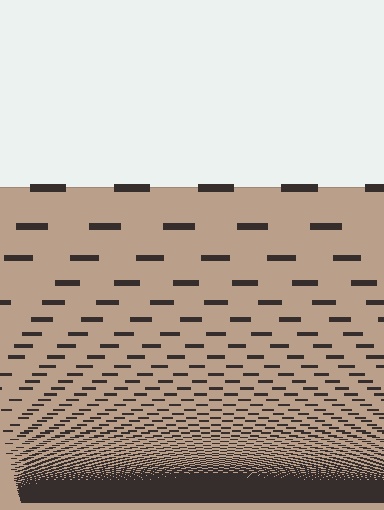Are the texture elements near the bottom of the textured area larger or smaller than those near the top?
Smaller. The gradient is inverted — elements near the bottom are smaller and denser.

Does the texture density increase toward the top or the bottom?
Density increases toward the bottom.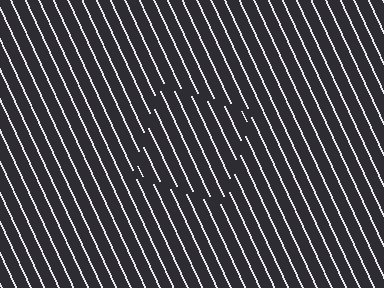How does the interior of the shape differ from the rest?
The interior of the shape contains the same grating, shifted by half a period — the contour is defined by the phase discontinuity where line-ends from the inner and outer gratings abut.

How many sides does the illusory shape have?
4 sides — the line-ends trace a square.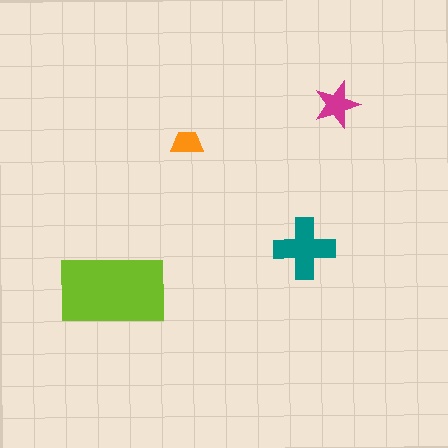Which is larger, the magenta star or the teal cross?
The teal cross.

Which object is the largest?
The lime rectangle.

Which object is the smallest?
The orange trapezoid.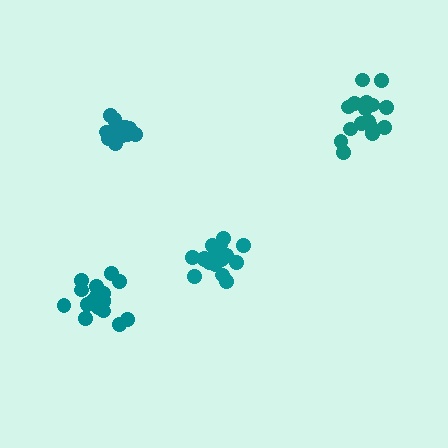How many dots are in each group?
Group 1: 16 dots, Group 2: 15 dots, Group 3: 18 dots, Group 4: 16 dots (65 total).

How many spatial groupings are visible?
There are 4 spatial groupings.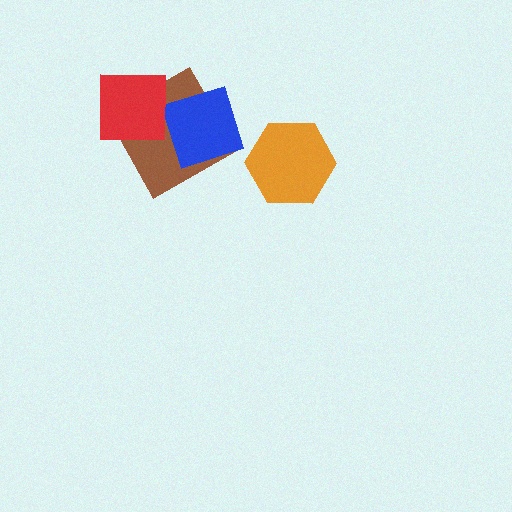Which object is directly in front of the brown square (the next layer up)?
The blue square is directly in front of the brown square.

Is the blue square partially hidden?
No, no other shape covers it.